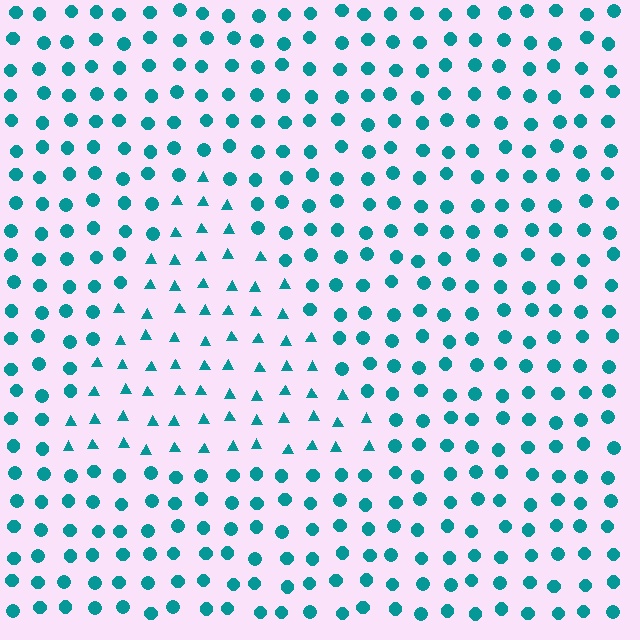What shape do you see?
I see a triangle.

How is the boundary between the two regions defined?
The boundary is defined by a change in element shape: triangles inside vs. circles outside. All elements share the same color and spacing.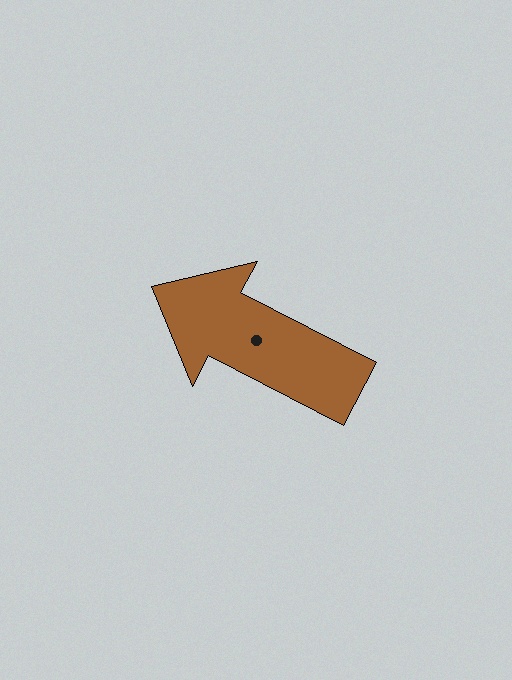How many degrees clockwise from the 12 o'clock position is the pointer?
Approximately 297 degrees.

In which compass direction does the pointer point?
Northwest.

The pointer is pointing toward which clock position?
Roughly 10 o'clock.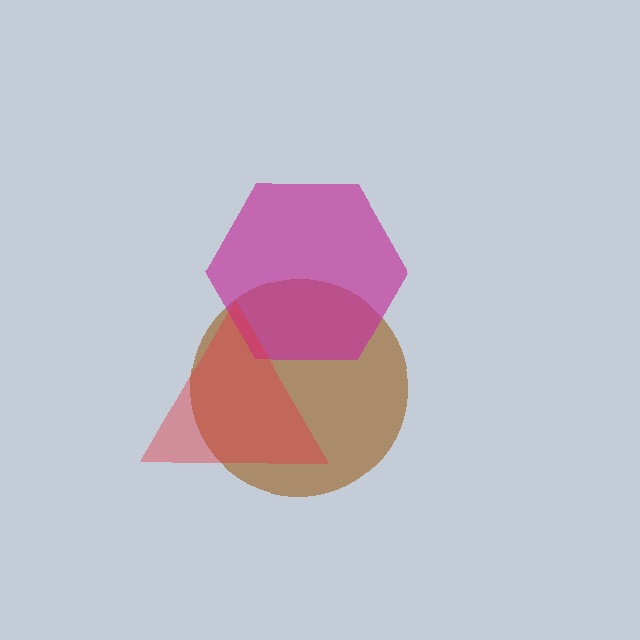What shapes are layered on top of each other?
The layered shapes are: a brown circle, a magenta hexagon, a red triangle.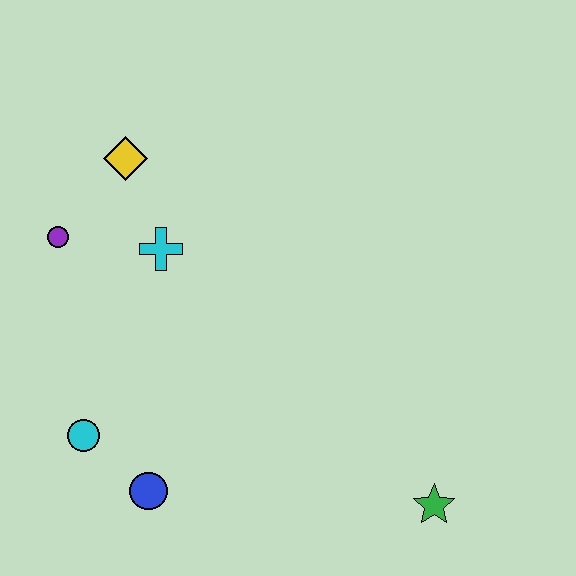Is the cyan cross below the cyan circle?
No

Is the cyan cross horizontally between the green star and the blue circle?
Yes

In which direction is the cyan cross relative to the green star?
The cyan cross is to the left of the green star.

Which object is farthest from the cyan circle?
The green star is farthest from the cyan circle.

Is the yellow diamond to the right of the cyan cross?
No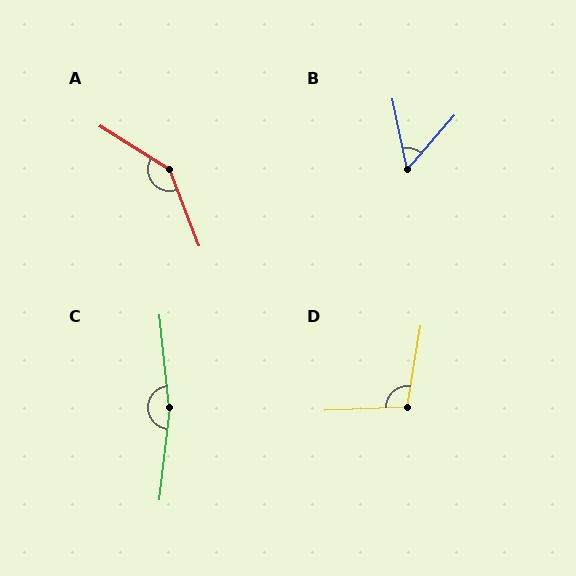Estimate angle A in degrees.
Approximately 143 degrees.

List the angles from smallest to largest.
B (52°), D (101°), A (143°), C (168°).